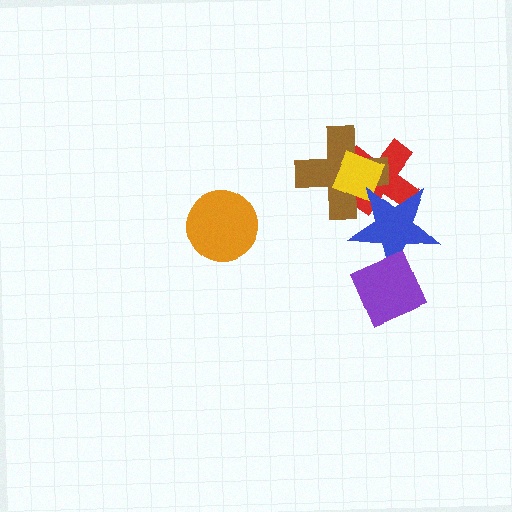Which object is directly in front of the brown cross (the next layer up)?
The yellow diamond is directly in front of the brown cross.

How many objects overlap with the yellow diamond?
3 objects overlap with the yellow diamond.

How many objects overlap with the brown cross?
3 objects overlap with the brown cross.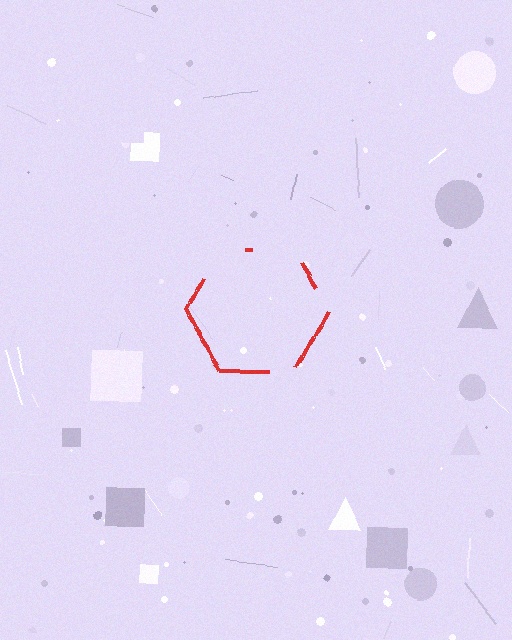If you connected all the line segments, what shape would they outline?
They would outline a hexagon.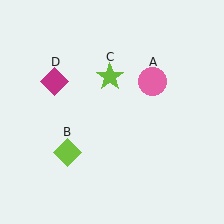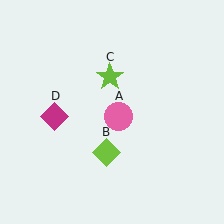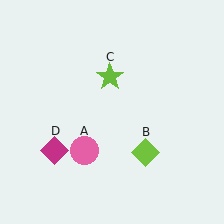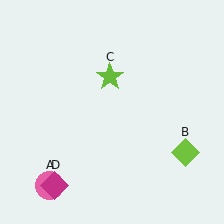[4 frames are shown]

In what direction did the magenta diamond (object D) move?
The magenta diamond (object D) moved down.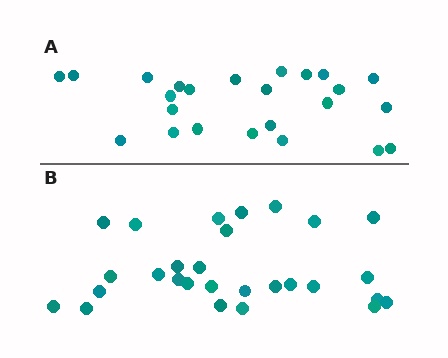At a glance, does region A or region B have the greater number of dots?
Region B (the bottom region) has more dots.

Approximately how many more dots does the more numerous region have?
Region B has about 4 more dots than region A.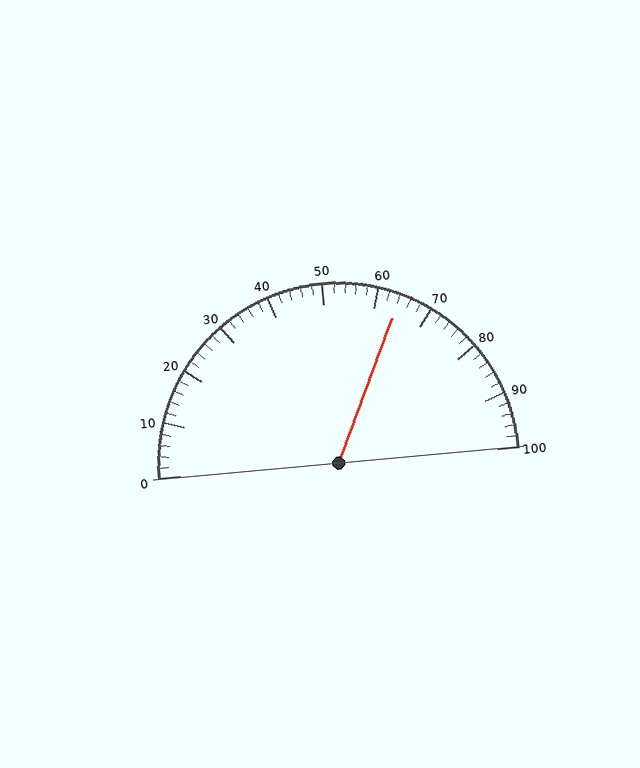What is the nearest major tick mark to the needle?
The nearest major tick mark is 60.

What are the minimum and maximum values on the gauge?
The gauge ranges from 0 to 100.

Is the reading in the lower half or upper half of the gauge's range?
The reading is in the upper half of the range (0 to 100).